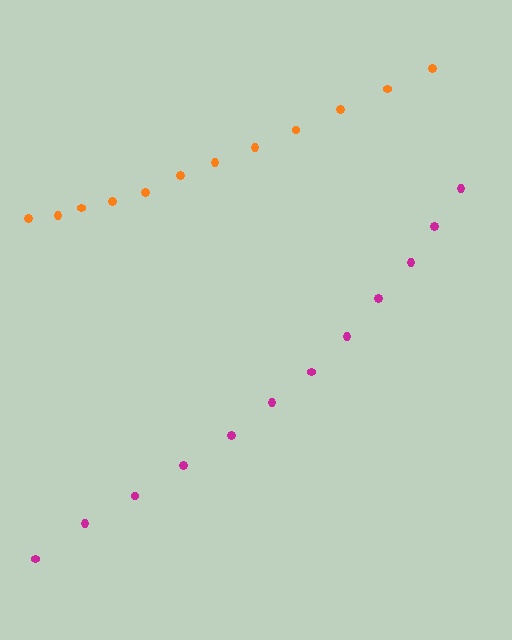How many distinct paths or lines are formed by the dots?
There are 2 distinct paths.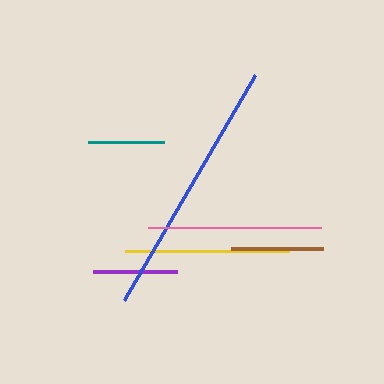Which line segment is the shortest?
The teal line is the shortest at approximately 76 pixels.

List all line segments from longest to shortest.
From longest to shortest: blue, pink, yellow, brown, purple, teal.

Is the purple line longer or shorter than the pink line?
The pink line is longer than the purple line.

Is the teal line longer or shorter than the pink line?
The pink line is longer than the teal line.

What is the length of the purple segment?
The purple segment is approximately 84 pixels long.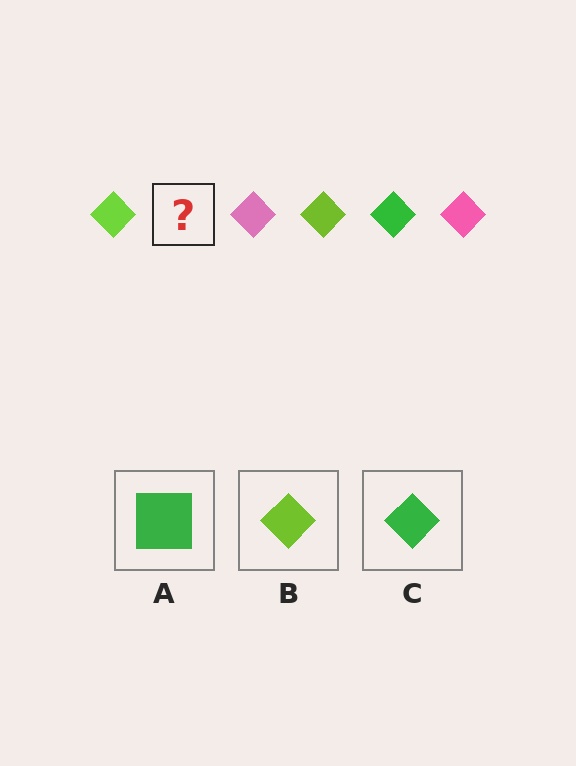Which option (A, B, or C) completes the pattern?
C.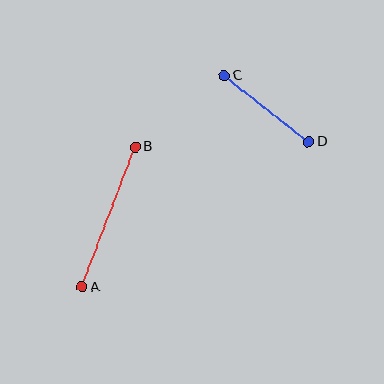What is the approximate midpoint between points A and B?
The midpoint is at approximately (109, 217) pixels.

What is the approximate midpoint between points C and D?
The midpoint is at approximately (266, 109) pixels.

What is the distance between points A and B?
The distance is approximately 150 pixels.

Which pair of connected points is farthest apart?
Points A and B are farthest apart.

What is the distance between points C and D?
The distance is approximately 107 pixels.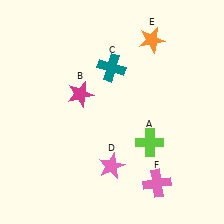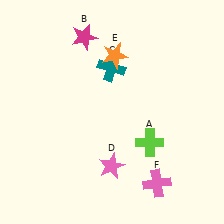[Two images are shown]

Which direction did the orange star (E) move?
The orange star (E) moved left.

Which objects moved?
The objects that moved are: the magenta star (B), the orange star (E).